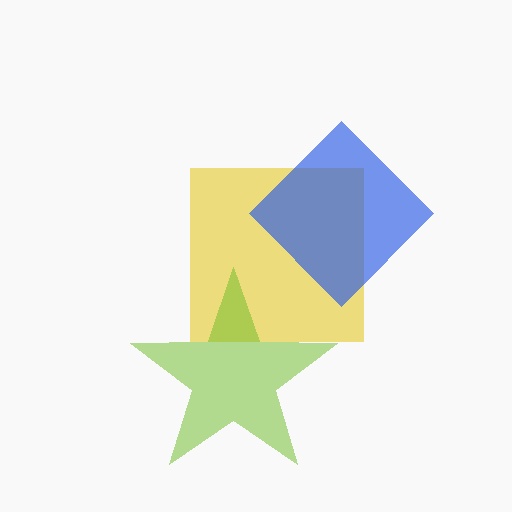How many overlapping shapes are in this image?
There are 3 overlapping shapes in the image.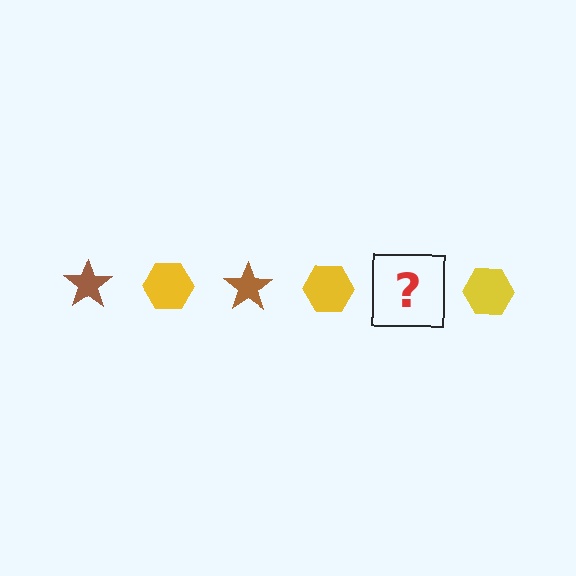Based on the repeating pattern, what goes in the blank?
The blank should be a brown star.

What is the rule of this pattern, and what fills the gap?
The rule is that the pattern alternates between brown star and yellow hexagon. The gap should be filled with a brown star.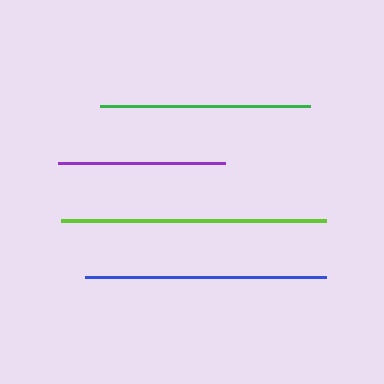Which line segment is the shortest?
The purple line is the shortest at approximately 167 pixels.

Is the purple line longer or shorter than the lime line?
The lime line is longer than the purple line.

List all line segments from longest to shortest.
From longest to shortest: lime, blue, green, purple.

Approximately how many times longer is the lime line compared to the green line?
The lime line is approximately 1.3 times the length of the green line.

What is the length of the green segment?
The green segment is approximately 210 pixels long.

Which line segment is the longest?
The lime line is the longest at approximately 265 pixels.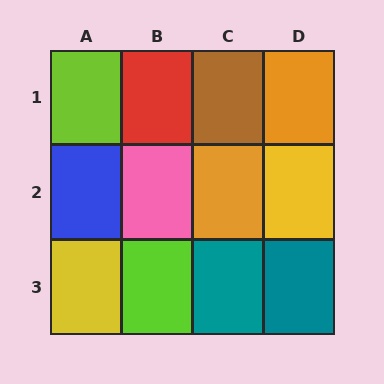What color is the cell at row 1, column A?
Lime.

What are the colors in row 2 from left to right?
Blue, pink, orange, yellow.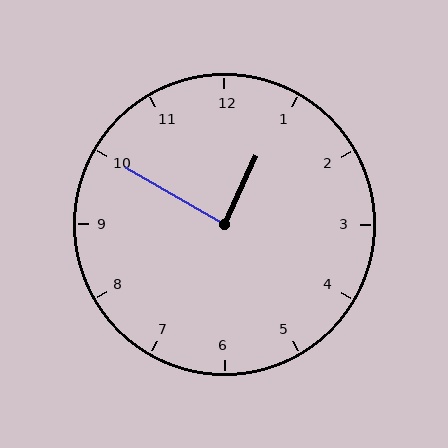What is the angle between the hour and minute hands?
Approximately 85 degrees.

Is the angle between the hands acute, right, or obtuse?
It is right.